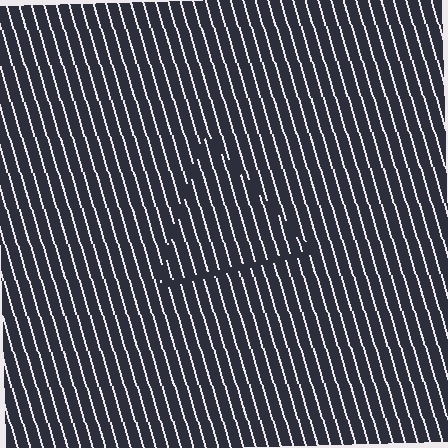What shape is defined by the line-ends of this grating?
An illusory triangle. The interior of the shape contains the same grating, shifted by half a period — the contour is defined by the phase discontinuity where line-ends from the inner and outer gratings abut.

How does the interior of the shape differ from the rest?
The interior of the shape contains the same grating, shifted by half a period — the contour is defined by the phase discontinuity where line-ends from the inner and outer gratings abut.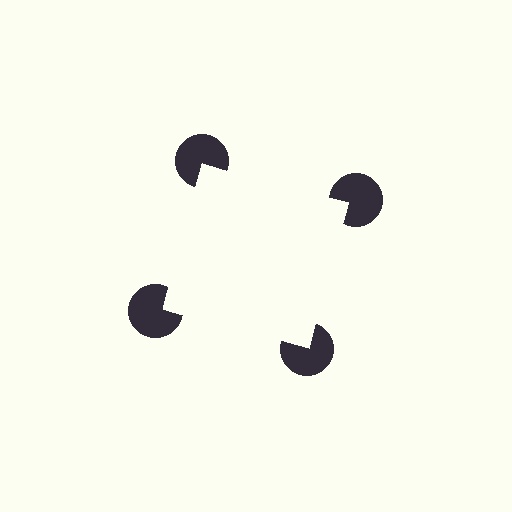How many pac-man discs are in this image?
There are 4 — one at each vertex of the illusory square.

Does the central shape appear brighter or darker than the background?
It typically appears slightly brighter than the background, even though no actual brightness change is drawn.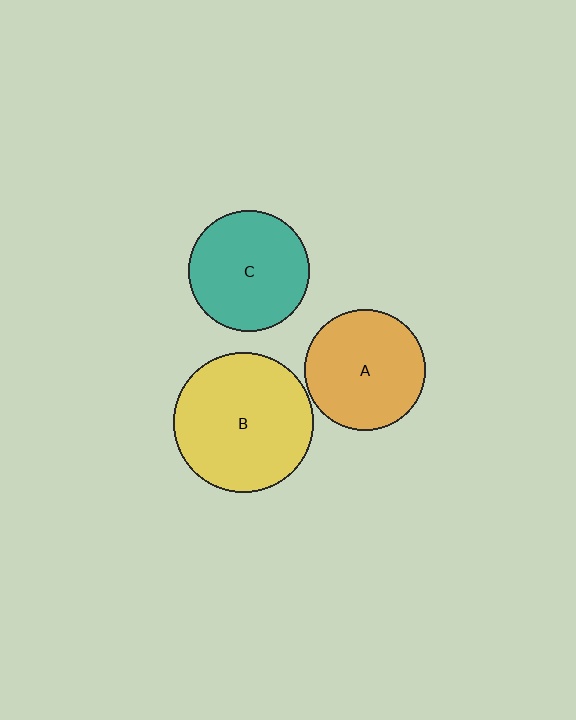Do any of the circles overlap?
No, none of the circles overlap.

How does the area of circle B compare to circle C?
Approximately 1.3 times.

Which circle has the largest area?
Circle B (yellow).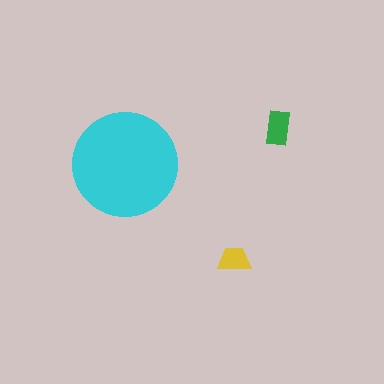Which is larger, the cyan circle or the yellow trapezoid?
The cyan circle.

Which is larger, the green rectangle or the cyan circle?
The cyan circle.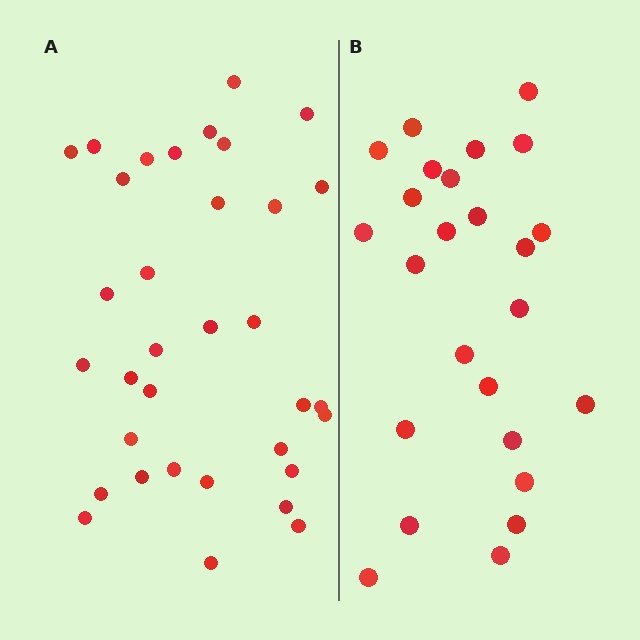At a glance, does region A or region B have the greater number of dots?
Region A (the left region) has more dots.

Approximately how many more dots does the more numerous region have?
Region A has roughly 8 or so more dots than region B.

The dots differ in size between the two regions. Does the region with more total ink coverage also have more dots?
No. Region B has more total ink coverage because its dots are larger, but region A actually contains more individual dots. Total area can be misleading — the number of items is what matters here.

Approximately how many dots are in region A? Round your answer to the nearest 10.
About 30 dots. (The exact count is 34, which rounds to 30.)